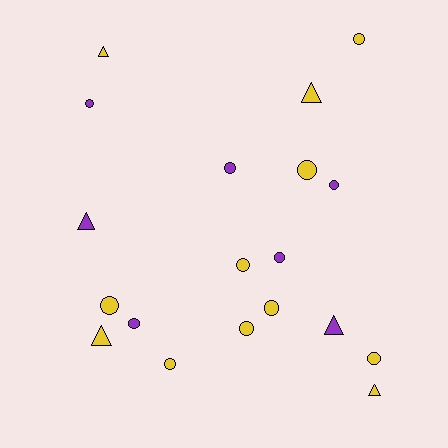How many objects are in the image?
There are 19 objects.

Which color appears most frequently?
Yellow, with 12 objects.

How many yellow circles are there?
There are 8 yellow circles.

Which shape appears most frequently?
Circle, with 13 objects.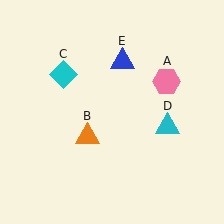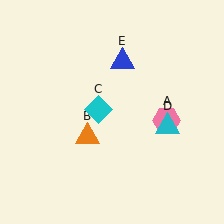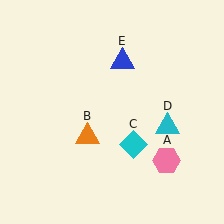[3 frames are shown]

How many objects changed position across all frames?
2 objects changed position: pink hexagon (object A), cyan diamond (object C).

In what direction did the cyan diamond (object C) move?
The cyan diamond (object C) moved down and to the right.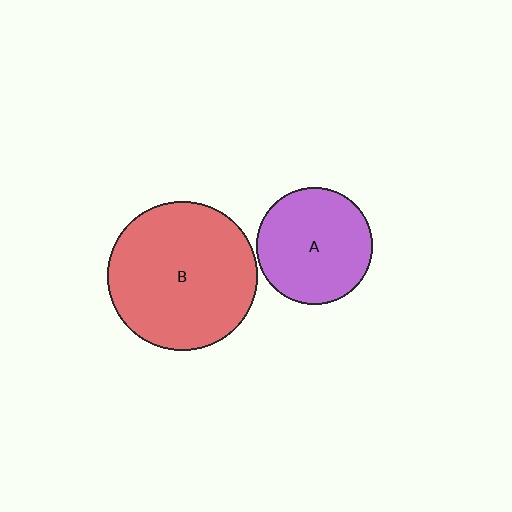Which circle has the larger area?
Circle B (red).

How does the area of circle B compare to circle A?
Approximately 1.7 times.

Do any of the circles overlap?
No, none of the circles overlap.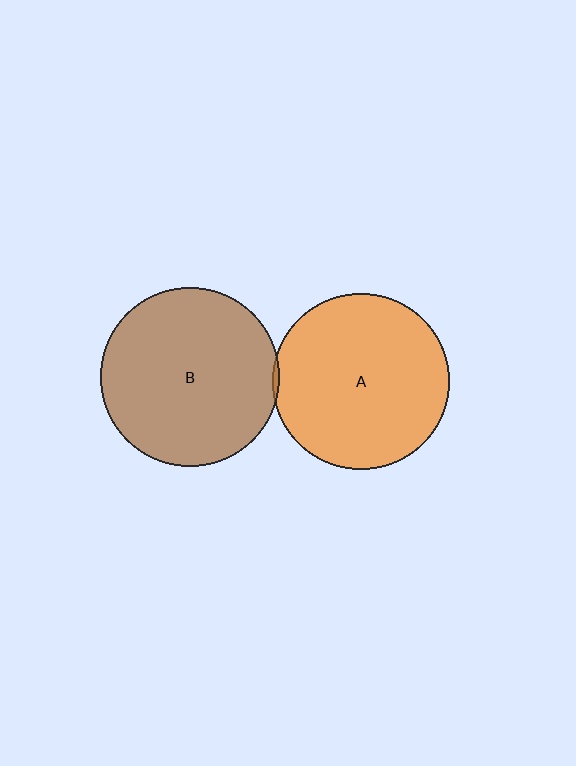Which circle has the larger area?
Circle B (brown).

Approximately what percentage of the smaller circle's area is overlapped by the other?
Approximately 5%.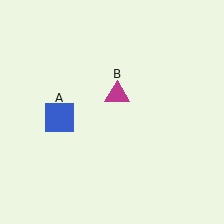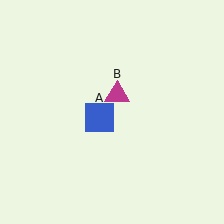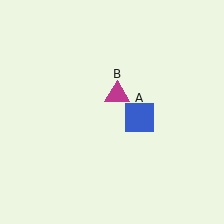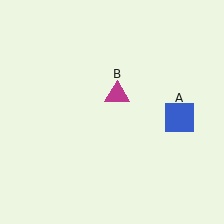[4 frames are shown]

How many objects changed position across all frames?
1 object changed position: blue square (object A).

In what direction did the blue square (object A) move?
The blue square (object A) moved right.